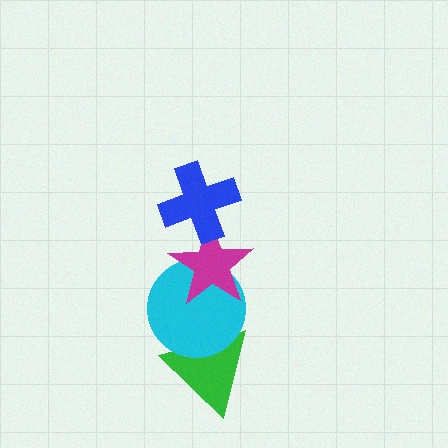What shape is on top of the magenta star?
The blue cross is on top of the magenta star.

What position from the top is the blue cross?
The blue cross is 1st from the top.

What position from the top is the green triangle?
The green triangle is 4th from the top.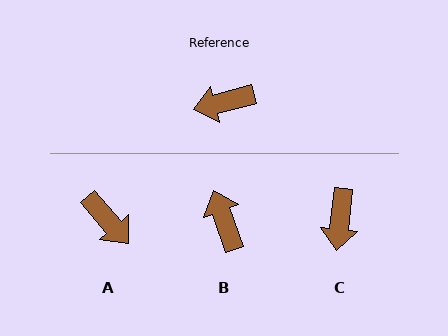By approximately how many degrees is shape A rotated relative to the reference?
Approximately 116 degrees counter-clockwise.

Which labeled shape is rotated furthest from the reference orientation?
A, about 116 degrees away.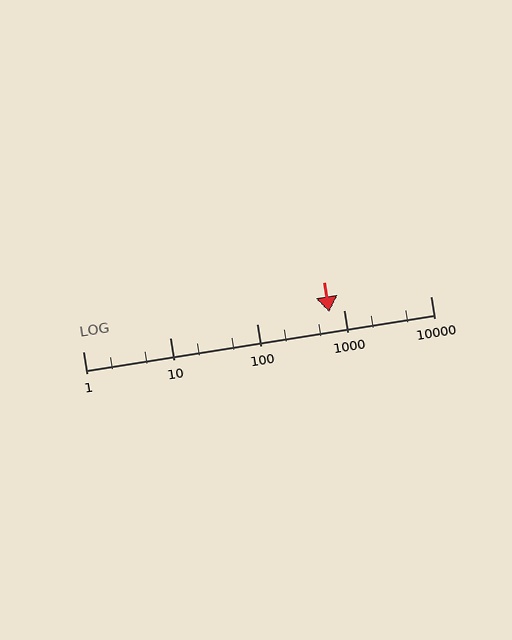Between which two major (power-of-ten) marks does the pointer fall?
The pointer is between 100 and 1000.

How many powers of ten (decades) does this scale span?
The scale spans 4 decades, from 1 to 10000.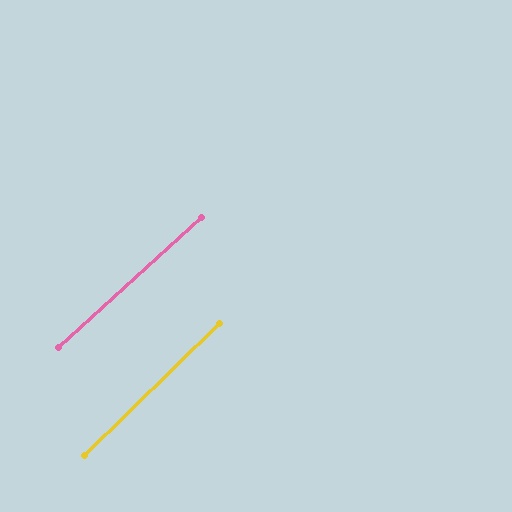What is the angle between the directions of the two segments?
Approximately 2 degrees.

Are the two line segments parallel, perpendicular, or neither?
Parallel — their directions differ by only 1.8°.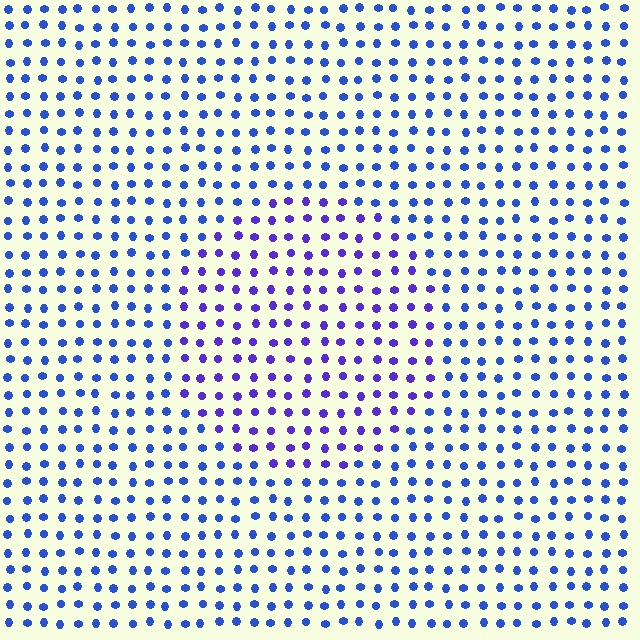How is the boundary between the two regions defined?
The boundary is defined purely by a slight shift in hue (about 30 degrees). Spacing, size, and orientation are identical on both sides.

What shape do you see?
I see a circle.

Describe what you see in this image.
The image is filled with small blue elements in a uniform arrangement. A circle-shaped region is visible where the elements are tinted to a slightly different hue, forming a subtle color boundary.